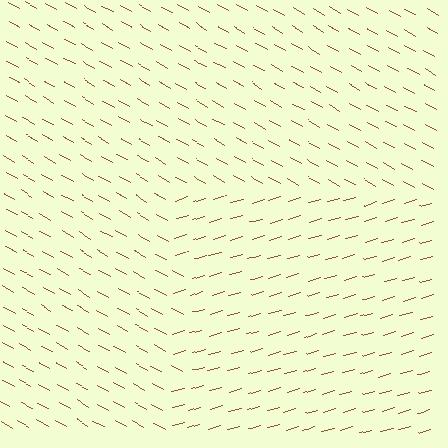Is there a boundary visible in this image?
Yes, there is a texture boundary formed by a change in line orientation.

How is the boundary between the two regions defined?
The boundary is defined purely by a change in line orientation (approximately 45 degrees difference). All lines are the same color and thickness.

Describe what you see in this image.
The image is filled with small brown line segments. A rectangle region in the image has lines oriented differently from the surrounding lines, creating a visible texture boundary.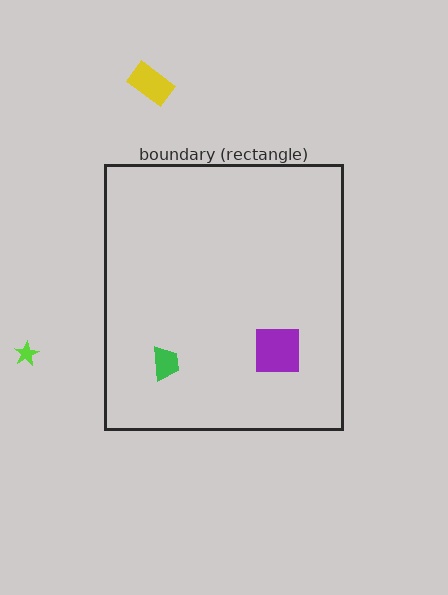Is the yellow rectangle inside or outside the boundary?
Outside.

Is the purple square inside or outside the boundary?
Inside.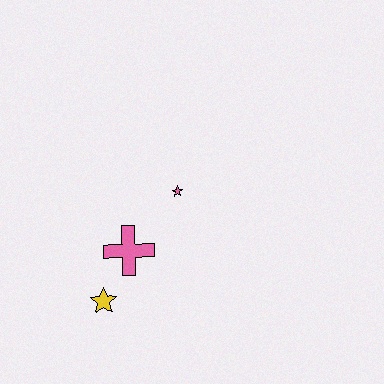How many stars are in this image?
There are 2 stars.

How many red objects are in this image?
There are no red objects.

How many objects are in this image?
There are 3 objects.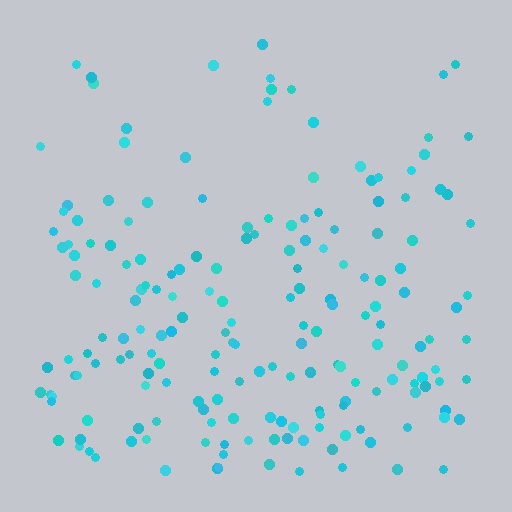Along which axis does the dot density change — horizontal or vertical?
Vertical.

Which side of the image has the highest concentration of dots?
The bottom.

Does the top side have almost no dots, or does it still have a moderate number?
Still a moderate number, just noticeably fewer than the bottom.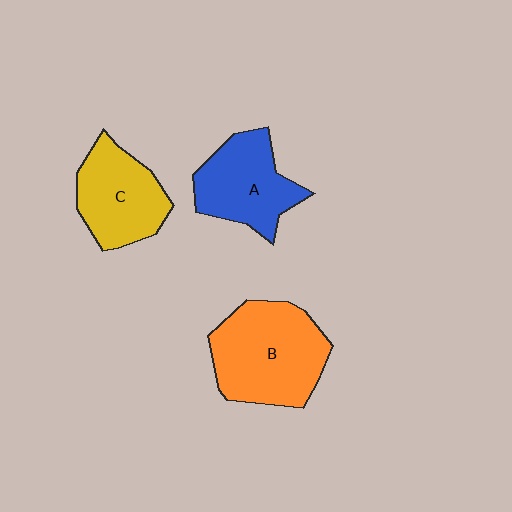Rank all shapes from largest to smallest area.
From largest to smallest: B (orange), A (blue), C (yellow).